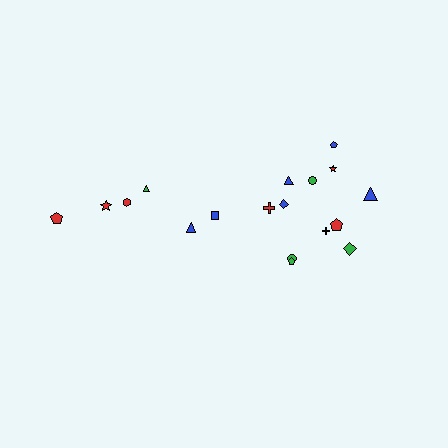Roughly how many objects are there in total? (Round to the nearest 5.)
Roughly 20 objects in total.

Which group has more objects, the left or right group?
The right group.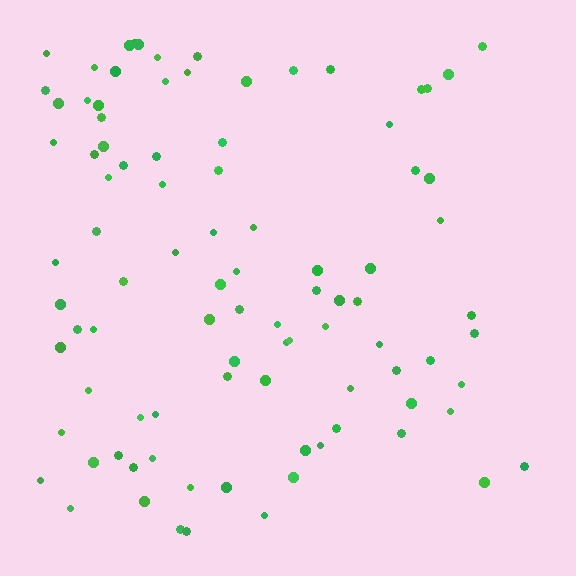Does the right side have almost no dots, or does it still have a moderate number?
Still a moderate number, just noticeably fewer than the left.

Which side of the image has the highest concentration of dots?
The left.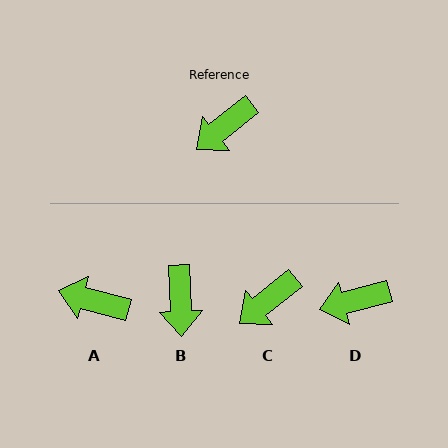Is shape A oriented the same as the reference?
No, it is off by about 54 degrees.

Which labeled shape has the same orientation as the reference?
C.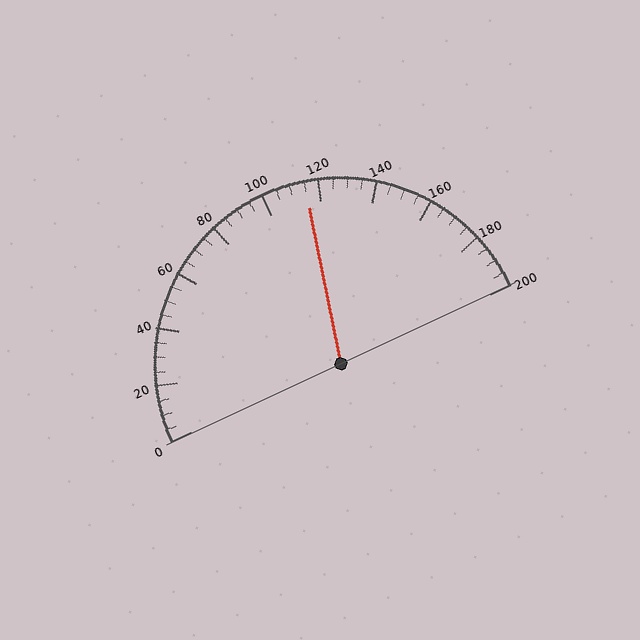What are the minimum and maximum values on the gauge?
The gauge ranges from 0 to 200.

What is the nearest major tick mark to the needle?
The nearest major tick mark is 120.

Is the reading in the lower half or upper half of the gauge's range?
The reading is in the upper half of the range (0 to 200).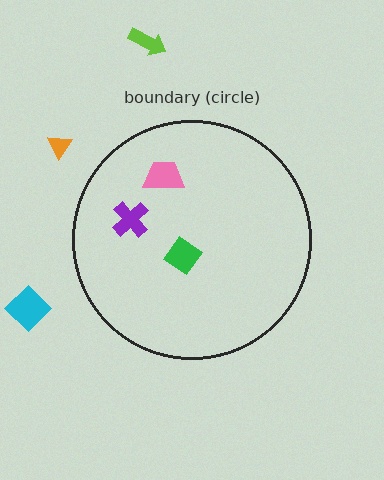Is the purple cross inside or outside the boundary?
Inside.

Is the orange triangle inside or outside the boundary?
Outside.